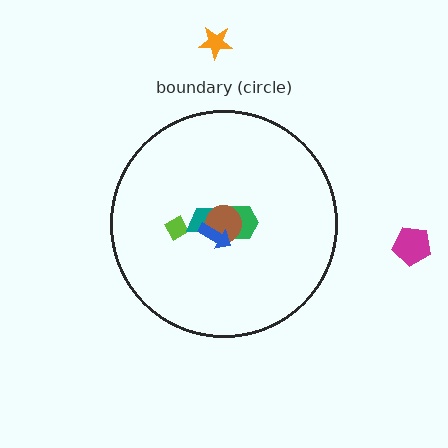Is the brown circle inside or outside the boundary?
Inside.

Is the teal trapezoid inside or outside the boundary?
Inside.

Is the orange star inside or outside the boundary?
Outside.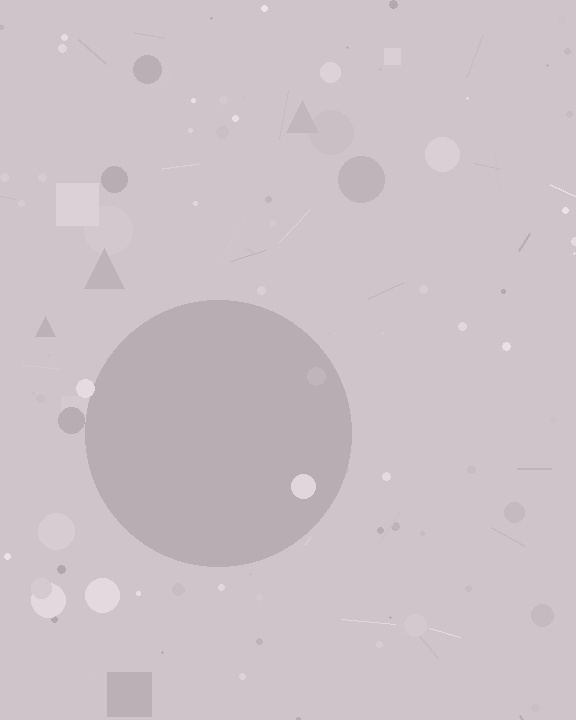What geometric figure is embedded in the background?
A circle is embedded in the background.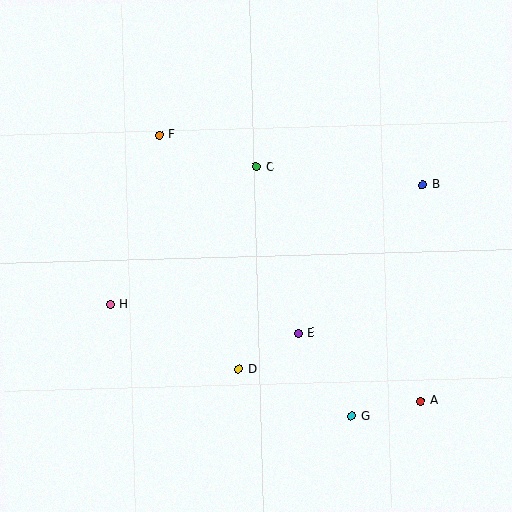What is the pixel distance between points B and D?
The distance between B and D is 261 pixels.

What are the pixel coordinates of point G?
Point G is at (352, 416).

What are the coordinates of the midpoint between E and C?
The midpoint between E and C is at (277, 250).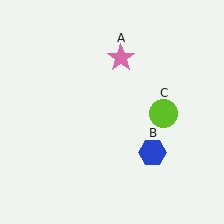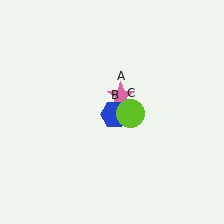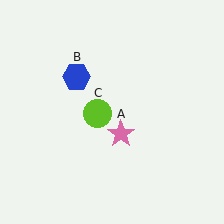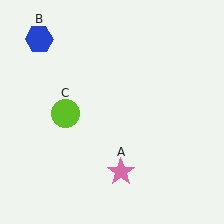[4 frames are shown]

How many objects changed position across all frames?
3 objects changed position: pink star (object A), blue hexagon (object B), lime circle (object C).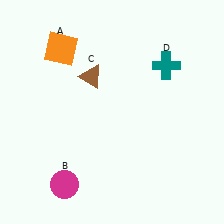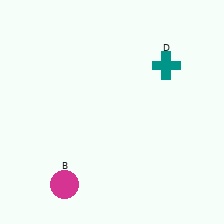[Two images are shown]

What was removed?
The orange square (A), the brown triangle (C) were removed in Image 2.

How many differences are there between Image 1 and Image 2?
There are 2 differences between the two images.